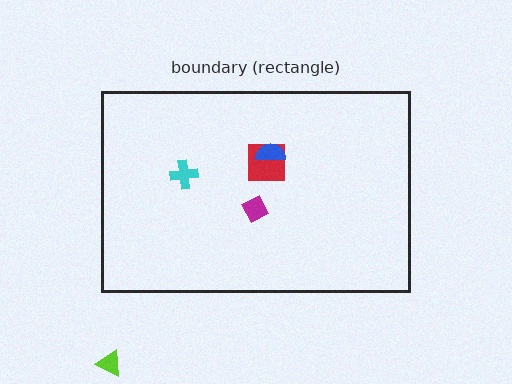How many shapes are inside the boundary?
4 inside, 1 outside.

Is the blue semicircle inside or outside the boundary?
Inside.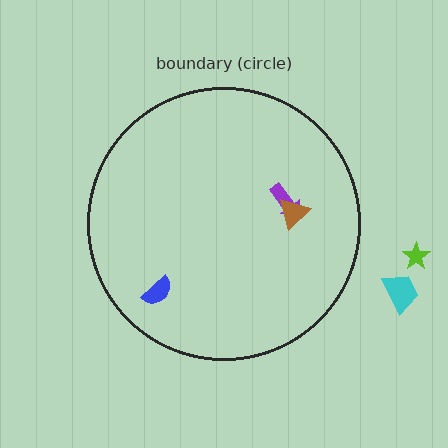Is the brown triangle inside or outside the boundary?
Inside.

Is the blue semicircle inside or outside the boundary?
Inside.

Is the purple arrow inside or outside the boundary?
Inside.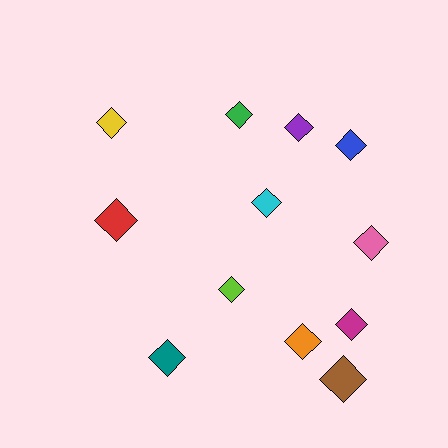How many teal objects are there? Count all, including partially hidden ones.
There is 1 teal object.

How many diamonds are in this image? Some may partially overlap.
There are 12 diamonds.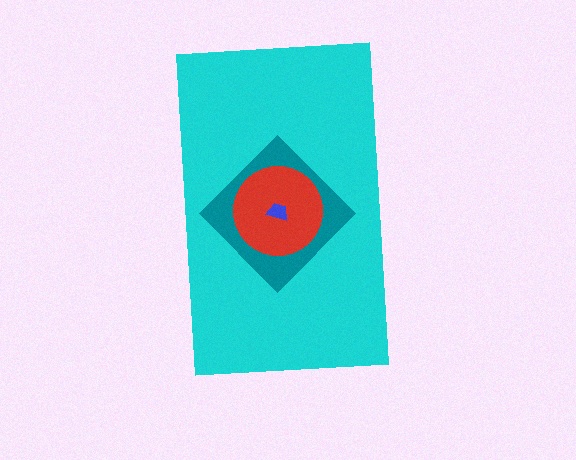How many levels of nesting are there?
4.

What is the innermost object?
The blue trapezoid.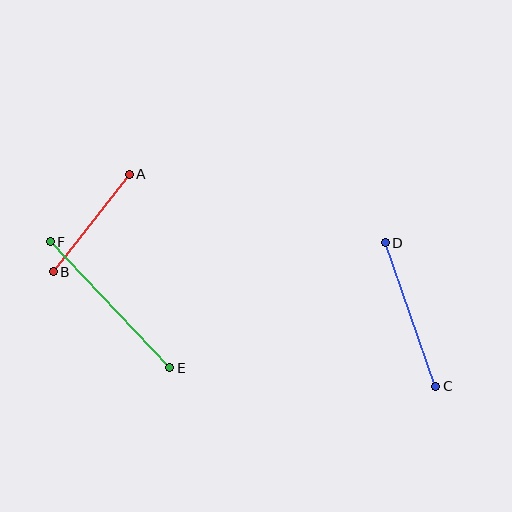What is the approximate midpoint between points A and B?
The midpoint is at approximately (91, 223) pixels.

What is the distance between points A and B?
The distance is approximately 123 pixels.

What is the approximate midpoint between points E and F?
The midpoint is at approximately (110, 305) pixels.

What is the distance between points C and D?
The distance is approximately 152 pixels.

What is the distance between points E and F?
The distance is approximately 173 pixels.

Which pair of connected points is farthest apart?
Points E and F are farthest apart.